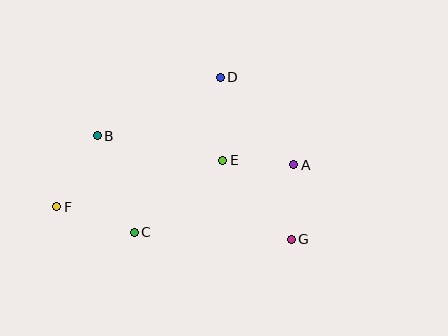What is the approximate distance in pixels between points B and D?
The distance between B and D is approximately 136 pixels.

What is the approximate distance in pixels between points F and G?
The distance between F and G is approximately 236 pixels.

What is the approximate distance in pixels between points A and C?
The distance between A and C is approximately 173 pixels.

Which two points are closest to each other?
Points A and E are closest to each other.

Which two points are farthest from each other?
Points A and F are farthest from each other.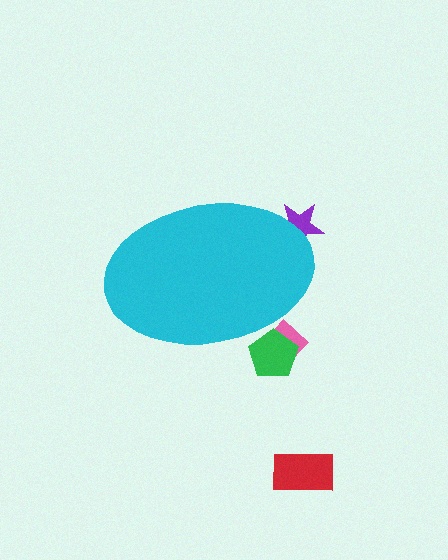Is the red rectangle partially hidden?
No, the red rectangle is fully visible.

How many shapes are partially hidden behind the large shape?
3 shapes are partially hidden.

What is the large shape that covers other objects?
A cyan ellipse.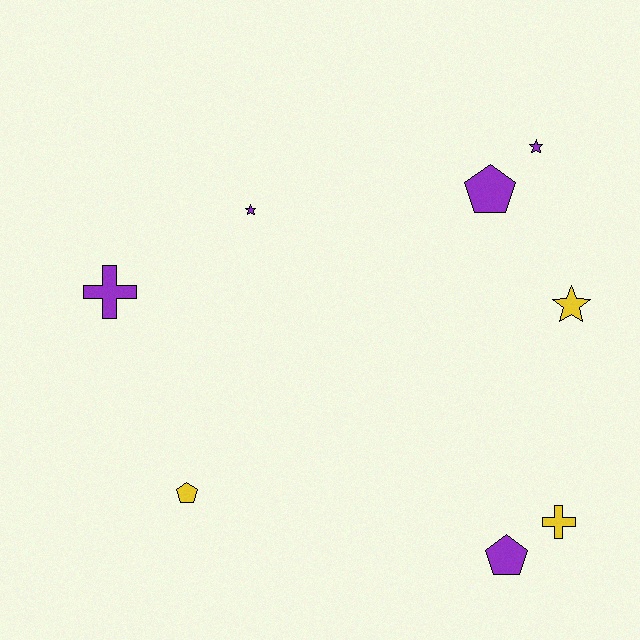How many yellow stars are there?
There is 1 yellow star.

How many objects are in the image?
There are 8 objects.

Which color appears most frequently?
Purple, with 5 objects.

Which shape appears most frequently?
Pentagon, with 3 objects.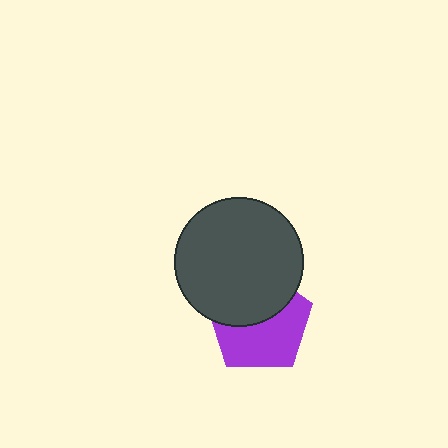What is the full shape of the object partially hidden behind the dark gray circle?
The partially hidden object is a purple pentagon.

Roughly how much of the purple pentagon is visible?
About half of it is visible (roughly 56%).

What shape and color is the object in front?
The object in front is a dark gray circle.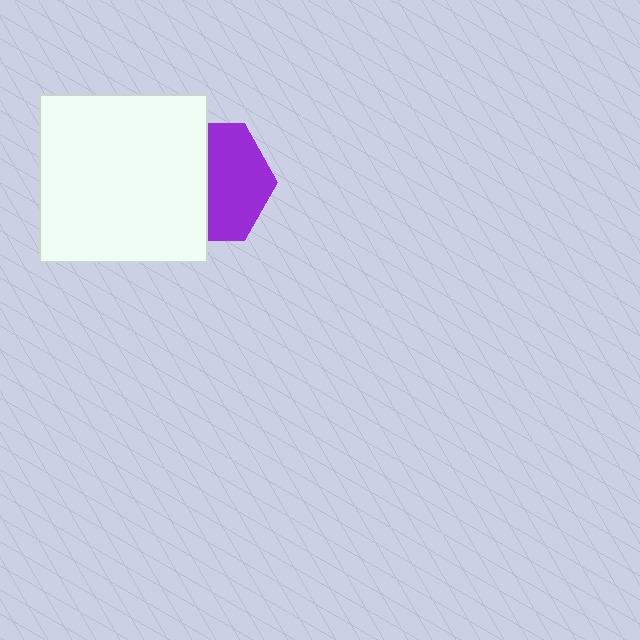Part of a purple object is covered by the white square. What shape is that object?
It is a hexagon.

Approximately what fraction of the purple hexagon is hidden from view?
Roughly 47% of the purple hexagon is hidden behind the white square.